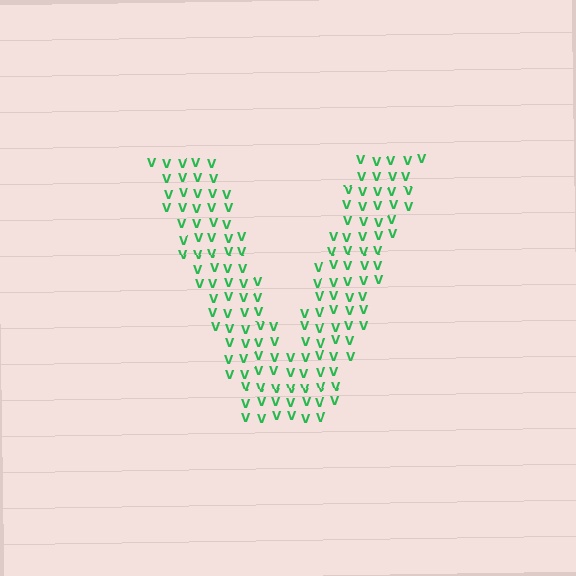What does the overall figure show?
The overall figure shows the letter V.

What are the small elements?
The small elements are letter V's.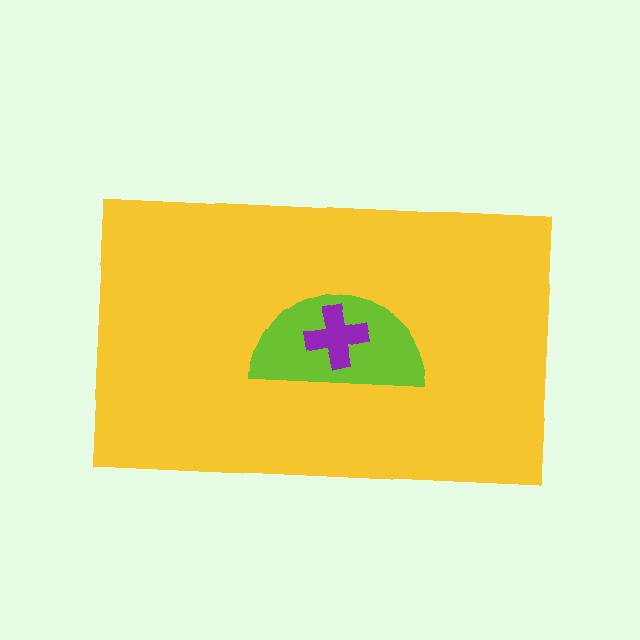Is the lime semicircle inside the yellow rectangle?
Yes.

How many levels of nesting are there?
3.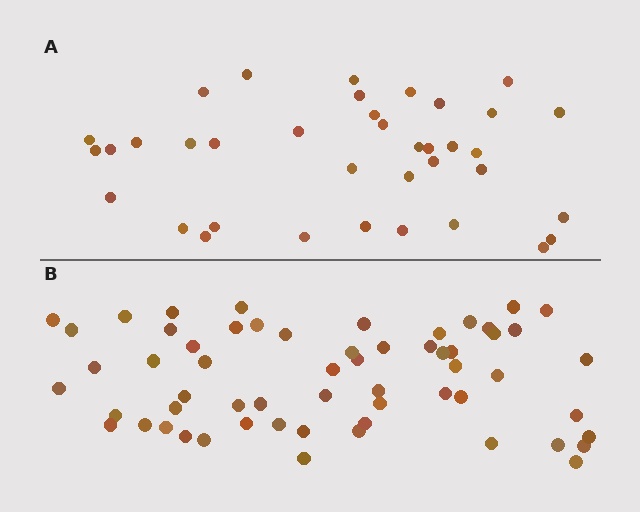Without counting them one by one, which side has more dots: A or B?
Region B (the bottom region) has more dots.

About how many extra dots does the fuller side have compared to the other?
Region B has approximately 20 more dots than region A.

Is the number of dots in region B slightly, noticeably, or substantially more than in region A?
Region B has substantially more. The ratio is roughly 1.6 to 1.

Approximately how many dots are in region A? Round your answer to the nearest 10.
About 40 dots. (The exact count is 37, which rounds to 40.)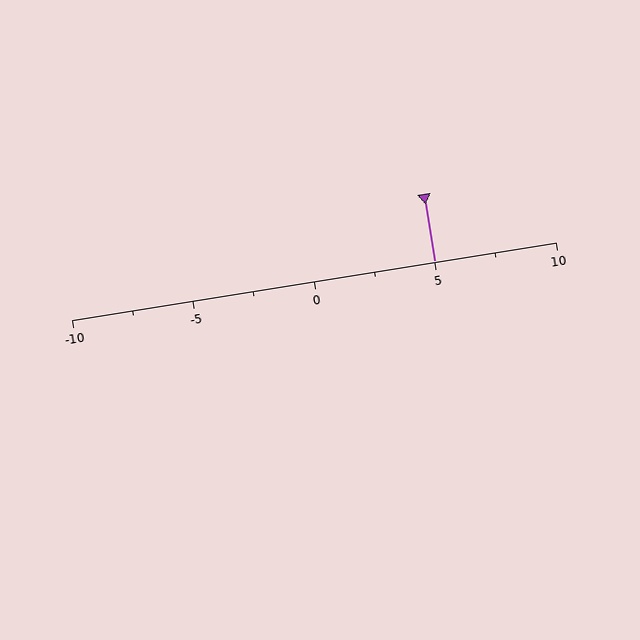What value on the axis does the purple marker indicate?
The marker indicates approximately 5.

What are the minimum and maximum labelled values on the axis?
The axis runs from -10 to 10.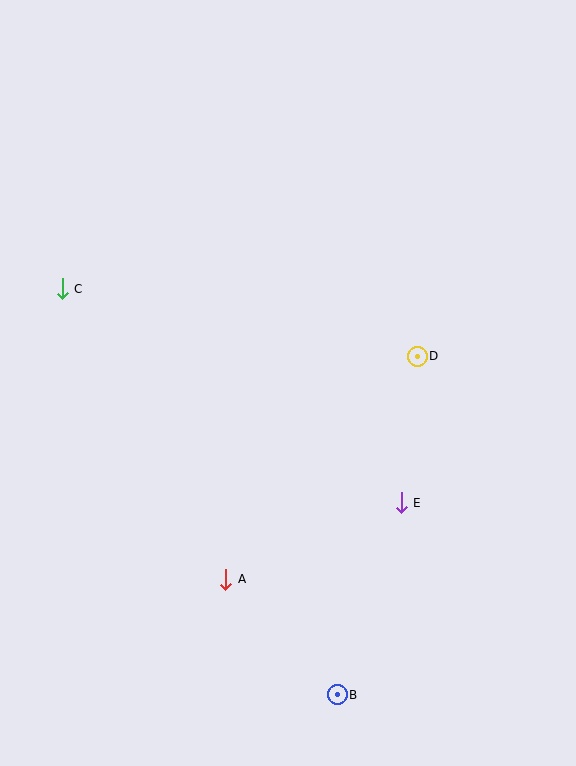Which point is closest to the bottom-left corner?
Point A is closest to the bottom-left corner.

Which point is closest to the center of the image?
Point D at (417, 356) is closest to the center.